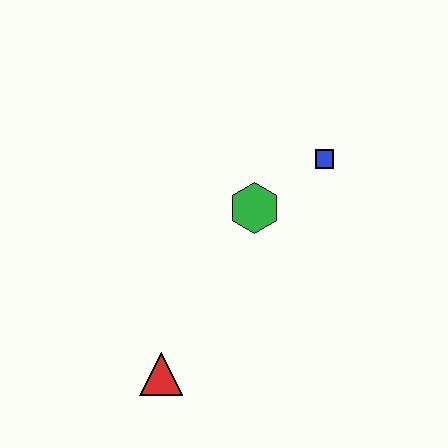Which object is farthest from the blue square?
The red triangle is farthest from the blue square.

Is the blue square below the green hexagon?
No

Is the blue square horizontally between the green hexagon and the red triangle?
No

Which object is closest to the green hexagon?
The blue square is closest to the green hexagon.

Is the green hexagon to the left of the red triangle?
No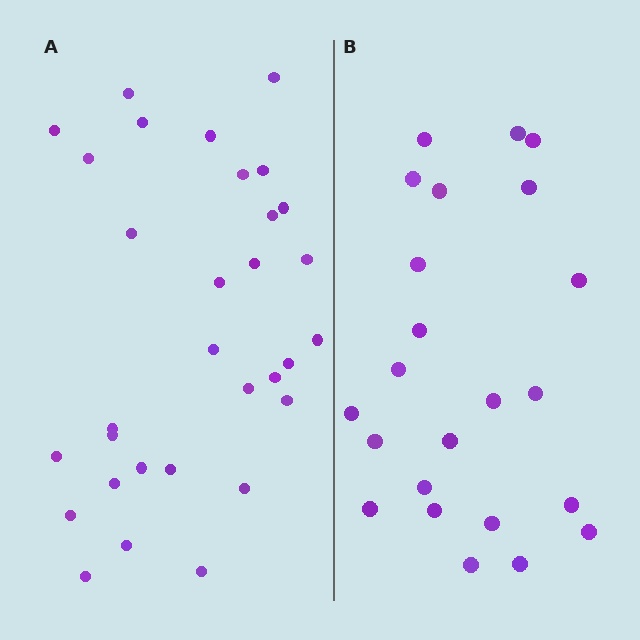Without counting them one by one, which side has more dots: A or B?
Region A (the left region) has more dots.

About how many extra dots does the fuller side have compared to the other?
Region A has roughly 8 or so more dots than region B.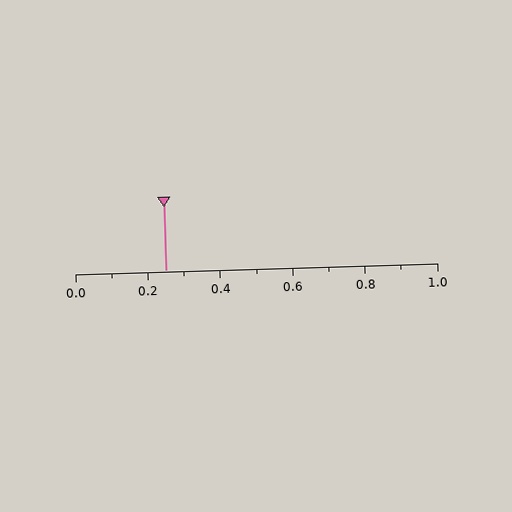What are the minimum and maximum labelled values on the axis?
The axis runs from 0.0 to 1.0.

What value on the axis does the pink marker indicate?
The marker indicates approximately 0.25.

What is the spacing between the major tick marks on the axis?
The major ticks are spaced 0.2 apart.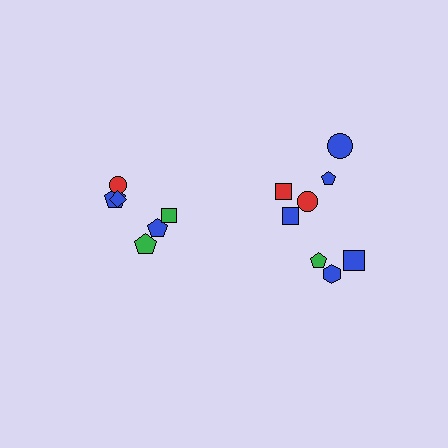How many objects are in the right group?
There are 8 objects.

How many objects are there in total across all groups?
There are 14 objects.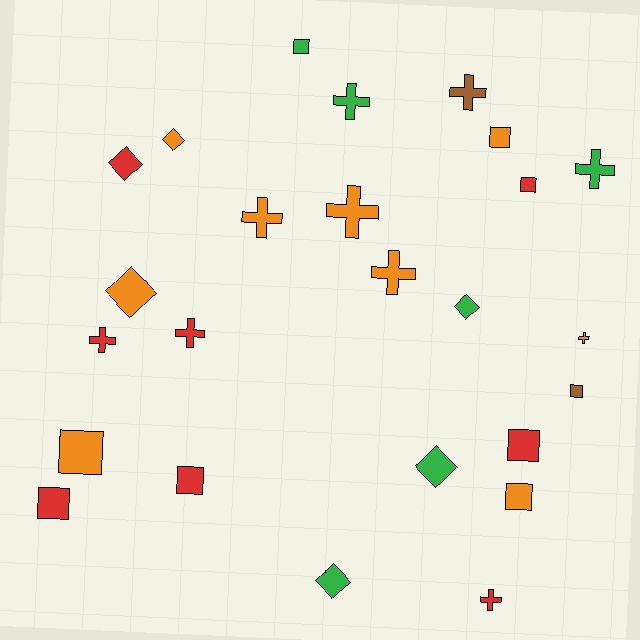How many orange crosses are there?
There are 4 orange crosses.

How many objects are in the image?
There are 25 objects.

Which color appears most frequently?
Orange, with 9 objects.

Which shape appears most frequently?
Cross, with 10 objects.